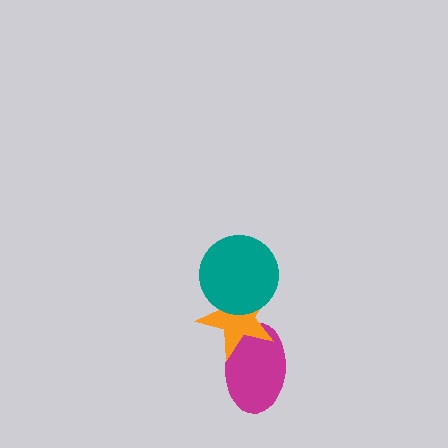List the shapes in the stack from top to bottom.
From top to bottom: the teal circle, the orange star, the magenta ellipse.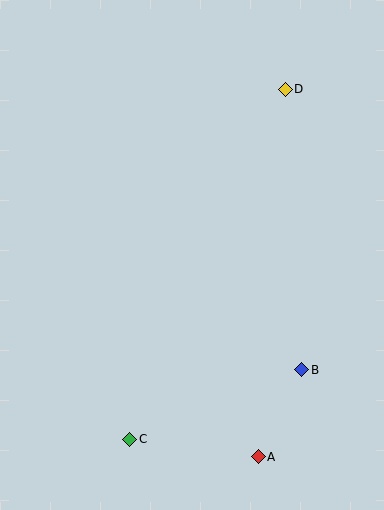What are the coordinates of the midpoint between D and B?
The midpoint between D and B is at (293, 229).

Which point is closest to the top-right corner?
Point D is closest to the top-right corner.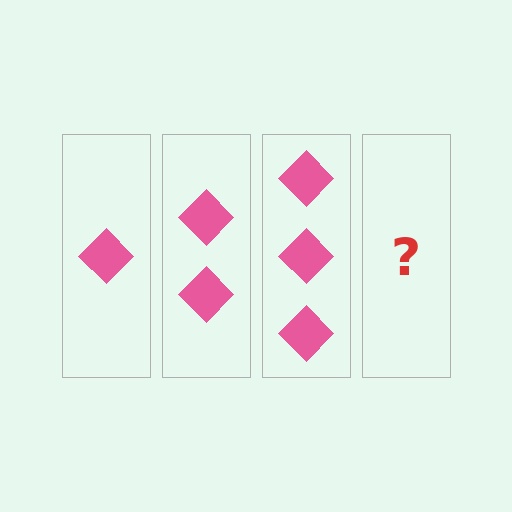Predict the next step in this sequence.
The next step is 4 diamonds.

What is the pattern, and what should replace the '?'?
The pattern is that each step adds one more diamond. The '?' should be 4 diamonds.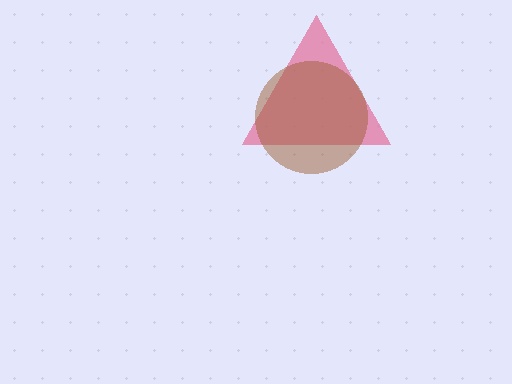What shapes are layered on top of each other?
The layered shapes are: a pink triangle, a brown circle.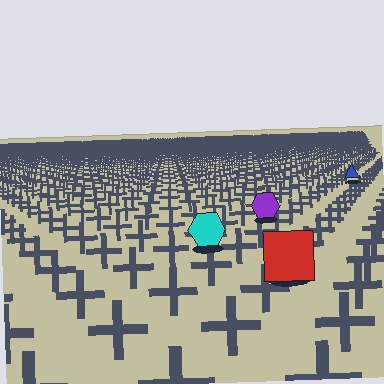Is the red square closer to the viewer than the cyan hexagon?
Yes. The red square is closer — you can tell from the texture gradient: the ground texture is coarser near it.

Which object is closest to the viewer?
The red square is closest. The texture marks near it are larger and more spread out.